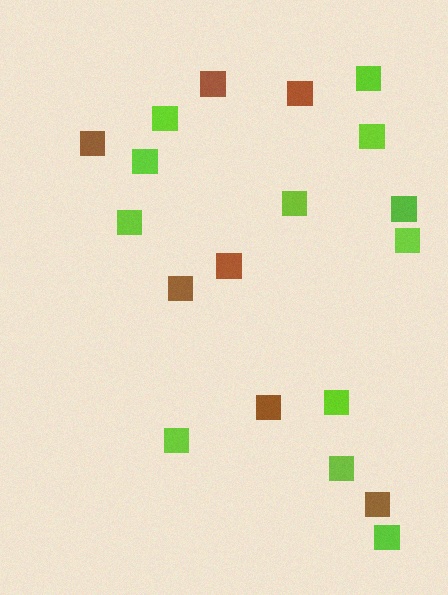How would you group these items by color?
There are 2 groups: one group of brown squares (7) and one group of lime squares (12).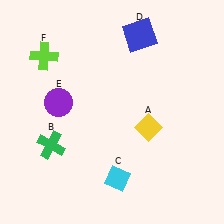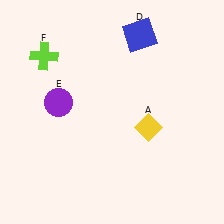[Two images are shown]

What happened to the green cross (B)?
The green cross (B) was removed in Image 2. It was in the bottom-left area of Image 1.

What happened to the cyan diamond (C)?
The cyan diamond (C) was removed in Image 2. It was in the bottom-right area of Image 1.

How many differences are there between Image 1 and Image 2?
There are 2 differences between the two images.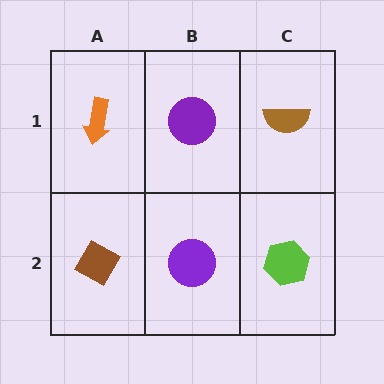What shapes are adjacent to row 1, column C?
A lime hexagon (row 2, column C), a purple circle (row 1, column B).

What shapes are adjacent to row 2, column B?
A purple circle (row 1, column B), a brown diamond (row 2, column A), a lime hexagon (row 2, column C).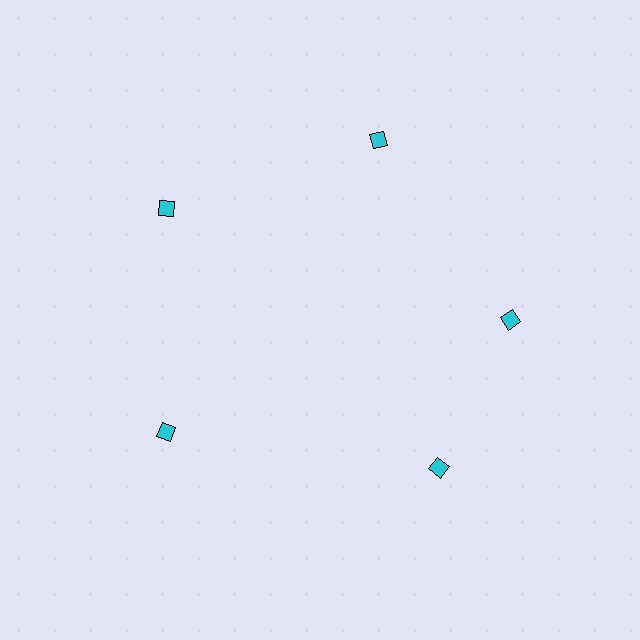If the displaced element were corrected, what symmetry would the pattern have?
It would have 5-fold rotational symmetry — the pattern would map onto itself every 72 degrees.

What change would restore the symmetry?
The symmetry would be restored by rotating it back into even spacing with its neighbors so that all 5 diamonds sit at equal angles and equal distance from the center.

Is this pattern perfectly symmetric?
No. The 5 cyan diamonds are arranged in a ring, but one element near the 5 o'clock position is rotated out of alignment along the ring, breaking the 5-fold rotational symmetry.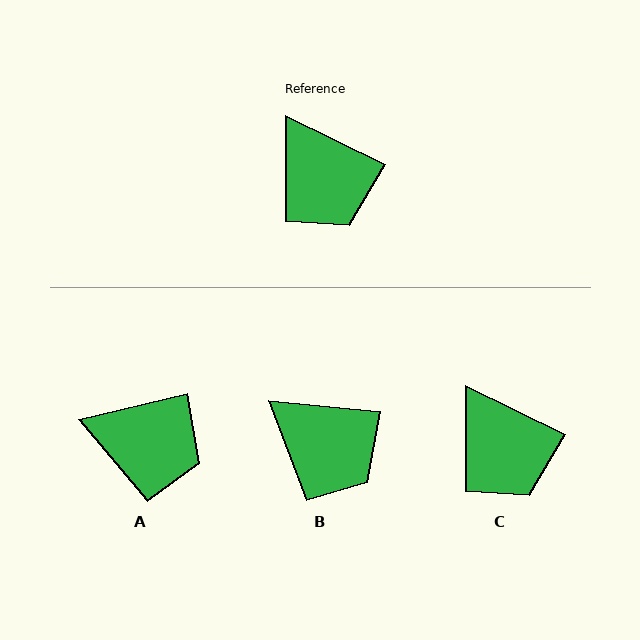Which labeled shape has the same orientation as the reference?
C.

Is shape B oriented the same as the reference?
No, it is off by about 20 degrees.